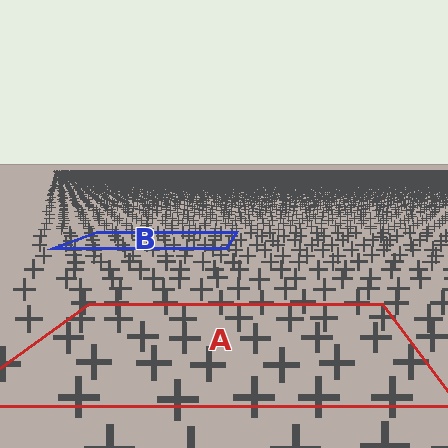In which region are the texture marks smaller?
The texture marks are smaller in region B, because it is farther away.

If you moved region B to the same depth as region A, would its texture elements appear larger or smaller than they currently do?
They would appear larger. At a closer depth, the same texture elements are projected at a bigger on-screen size.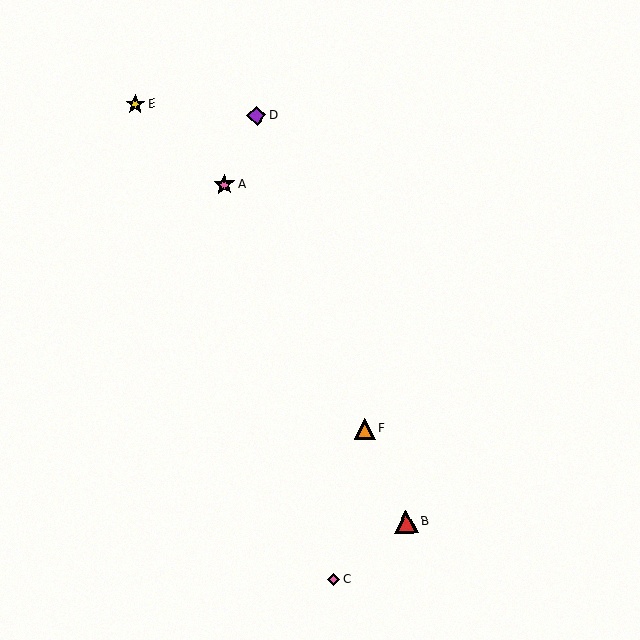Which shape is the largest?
The red triangle (labeled B) is the largest.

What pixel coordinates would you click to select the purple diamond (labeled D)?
Click at (257, 116) to select the purple diamond D.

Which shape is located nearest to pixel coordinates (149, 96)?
The yellow star (labeled E) at (135, 104) is nearest to that location.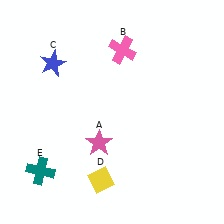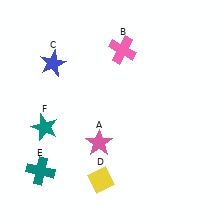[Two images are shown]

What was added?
A teal star (F) was added in Image 2.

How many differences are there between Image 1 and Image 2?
There is 1 difference between the two images.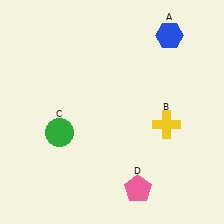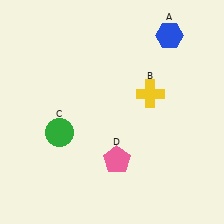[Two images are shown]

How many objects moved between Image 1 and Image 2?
2 objects moved between the two images.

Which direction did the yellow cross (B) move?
The yellow cross (B) moved up.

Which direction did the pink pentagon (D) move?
The pink pentagon (D) moved up.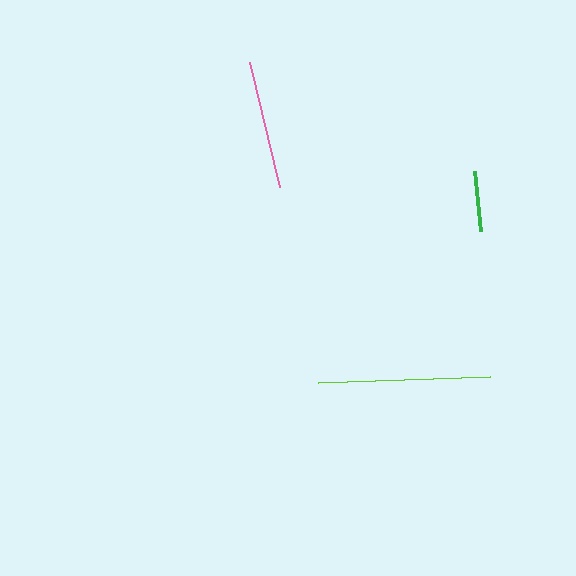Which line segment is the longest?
The lime line is the longest at approximately 172 pixels.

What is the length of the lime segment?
The lime segment is approximately 172 pixels long.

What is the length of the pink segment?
The pink segment is approximately 129 pixels long.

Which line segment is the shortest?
The green line is the shortest at approximately 60 pixels.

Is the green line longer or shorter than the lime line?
The lime line is longer than the green line.